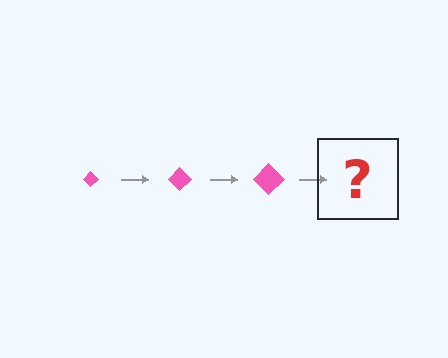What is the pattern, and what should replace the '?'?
The pattern is that the diamond gets progressively larger each step. The '?' should be a pink diamond, larger than the previous one.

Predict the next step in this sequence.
The next step is a pink diamond, larger than the previous one.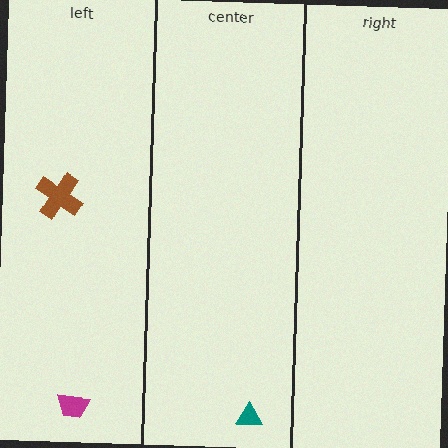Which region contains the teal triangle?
The center region.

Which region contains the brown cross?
The left region.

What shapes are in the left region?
The magenta trapezoid, the brown cross.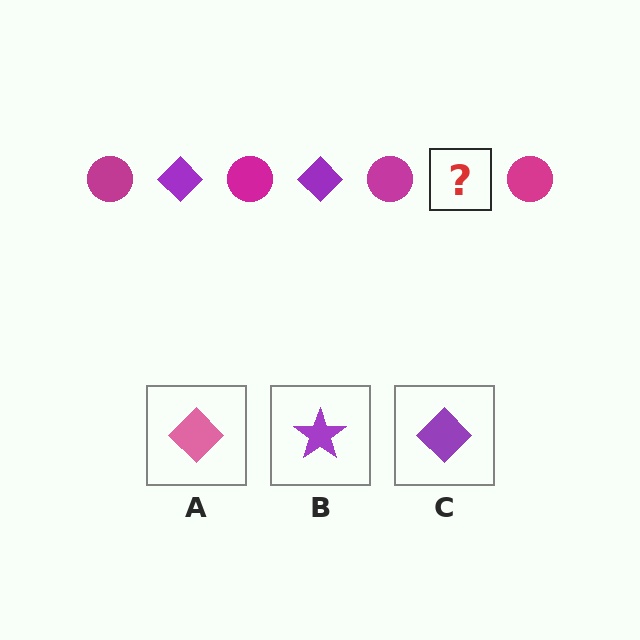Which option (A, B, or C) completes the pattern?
C.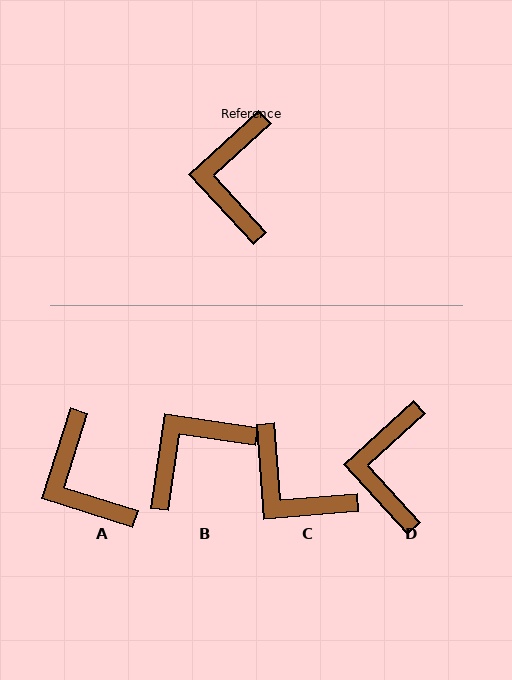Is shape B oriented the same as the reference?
No, it is off by about 51 degrees.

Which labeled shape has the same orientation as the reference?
D.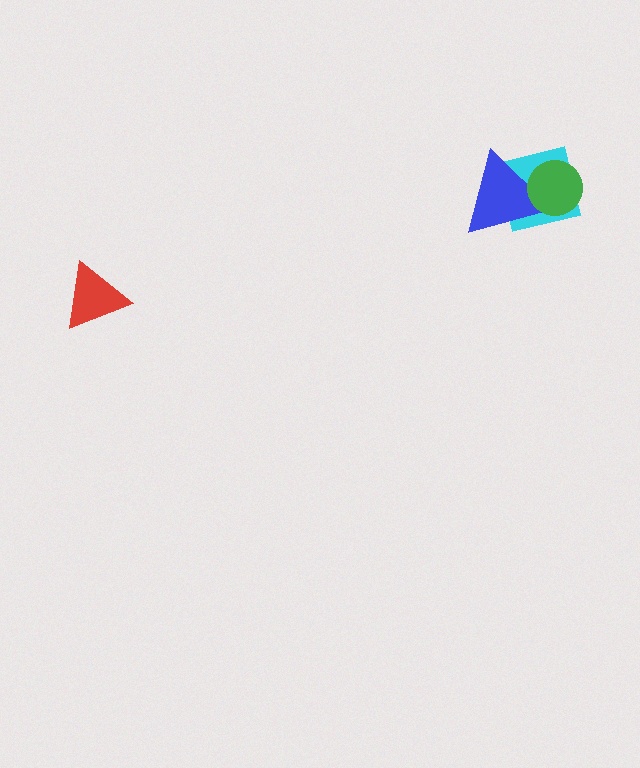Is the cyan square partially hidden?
Yes, it is partially covered by another shape.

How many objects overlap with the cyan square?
2 objects overlap with the cyan square.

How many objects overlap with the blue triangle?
2 objects overlap with the blue triangle.